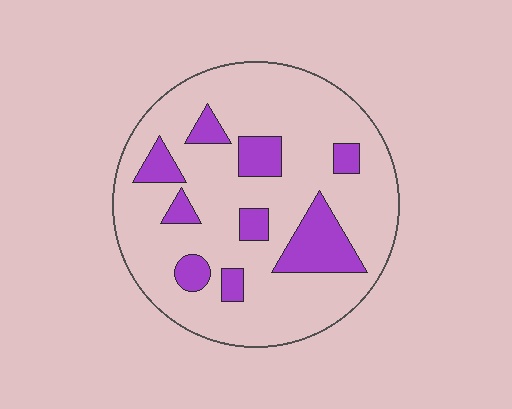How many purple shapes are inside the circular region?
9.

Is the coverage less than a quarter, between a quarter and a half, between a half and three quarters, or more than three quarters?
Less than a quarter.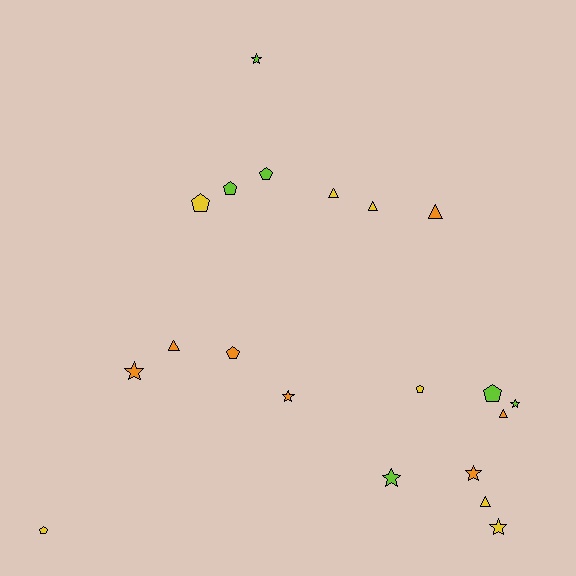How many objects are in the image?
There are 20 objects.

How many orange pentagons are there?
There is 1 orange pentagon.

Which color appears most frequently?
Yellow, with 7 objects.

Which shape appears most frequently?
Star, with 7 objects.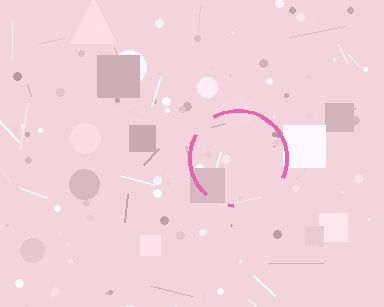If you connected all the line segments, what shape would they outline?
They would outline a circle.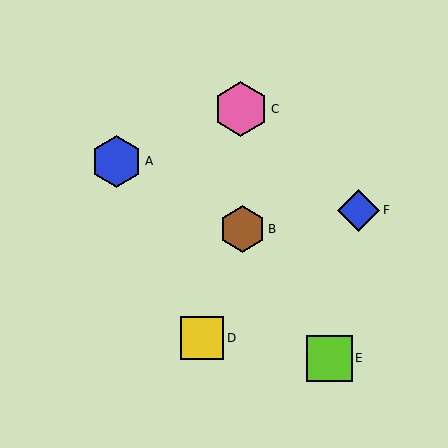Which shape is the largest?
The pink hexagon (labeled C) is the largest.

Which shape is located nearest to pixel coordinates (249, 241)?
The brown hexagon (labeled B) at (242, 229) is nearest to that location.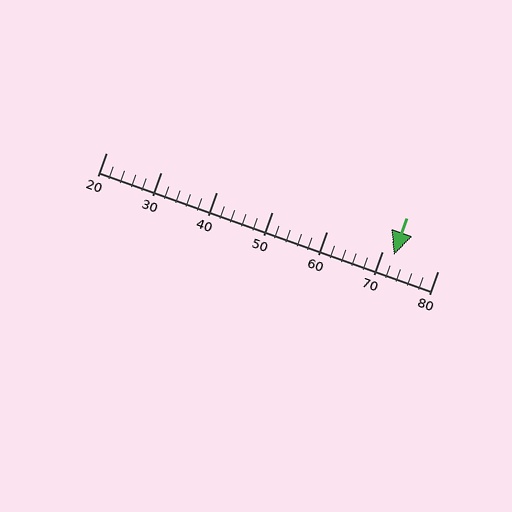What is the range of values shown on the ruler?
The ruler shows values from 20 to 80.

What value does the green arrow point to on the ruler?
The green arrow points to approximately 72.